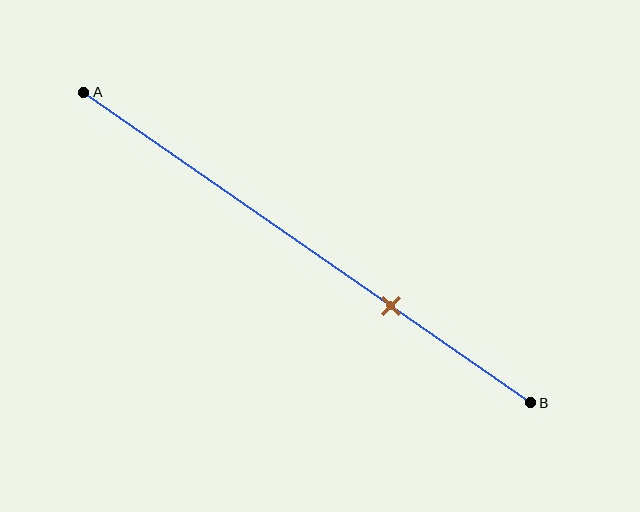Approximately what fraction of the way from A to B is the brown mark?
The brown mark is approximately 70% of the way from A to B.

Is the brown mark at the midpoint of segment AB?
No, the mark is at about 70% from A, not at the 50% midpoint.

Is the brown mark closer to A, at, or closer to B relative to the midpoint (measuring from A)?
The brown mark is closer to point B than the midpoint of segment AB.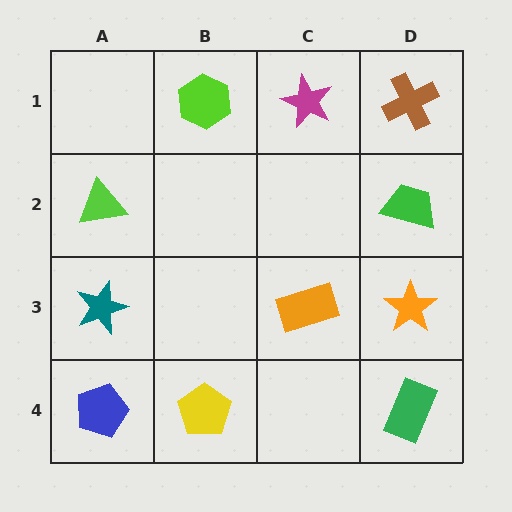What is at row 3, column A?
A teal star.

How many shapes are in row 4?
3 shapes.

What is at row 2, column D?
A green trapezoid.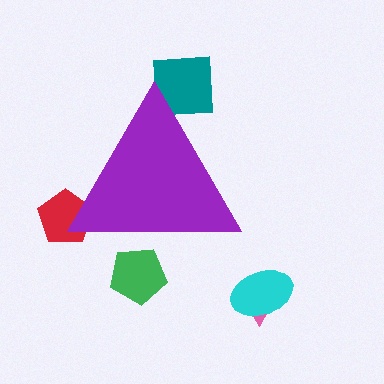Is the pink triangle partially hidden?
No, the pink triangle is fully visible.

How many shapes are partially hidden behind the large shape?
3 shapes are partially hidden.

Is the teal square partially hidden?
Yes, the teal square is partially hidden behind the purple triangle.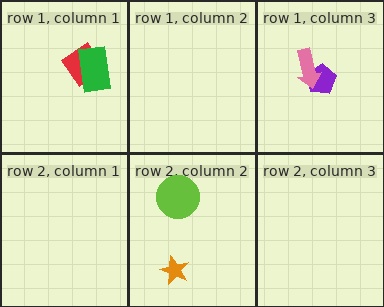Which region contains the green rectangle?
The row 1, column 1 region.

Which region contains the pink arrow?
The row 1, column 3 region.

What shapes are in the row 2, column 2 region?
The orange star, the lime circle.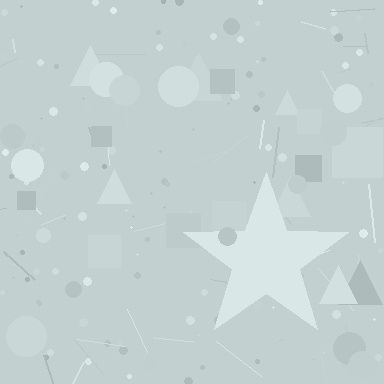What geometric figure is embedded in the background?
A star is embedded in the background.